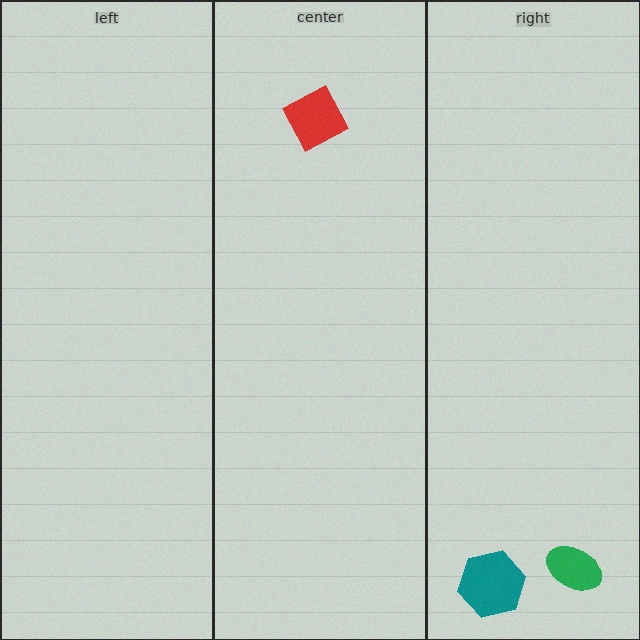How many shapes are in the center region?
1.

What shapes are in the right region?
The green ellipse, the teal hexagon.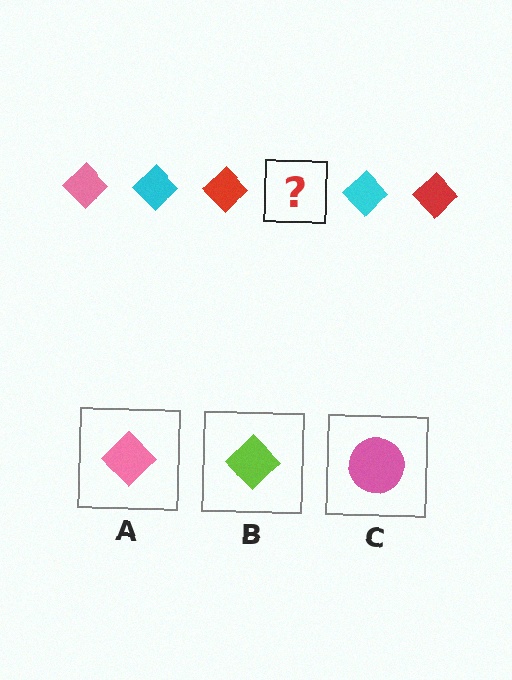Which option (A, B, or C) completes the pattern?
A.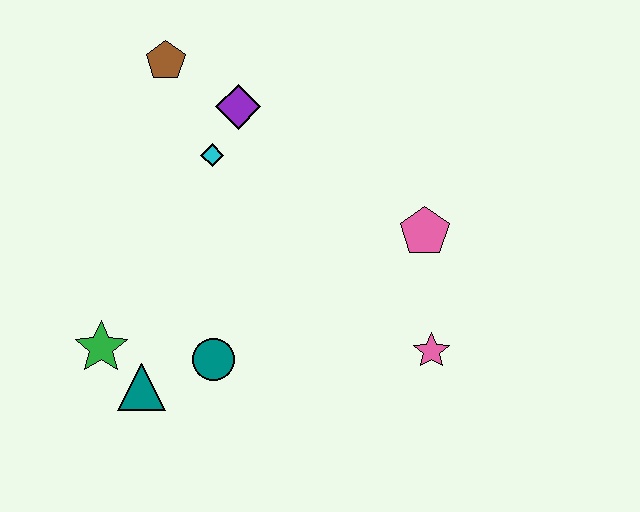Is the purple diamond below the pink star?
No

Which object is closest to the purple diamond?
The cyan diamond is closest to the purple diamond.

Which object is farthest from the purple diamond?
The pink star is farthest from the purple diamond.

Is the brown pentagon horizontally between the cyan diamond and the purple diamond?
No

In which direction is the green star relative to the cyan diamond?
The green star is below the cyan diamond.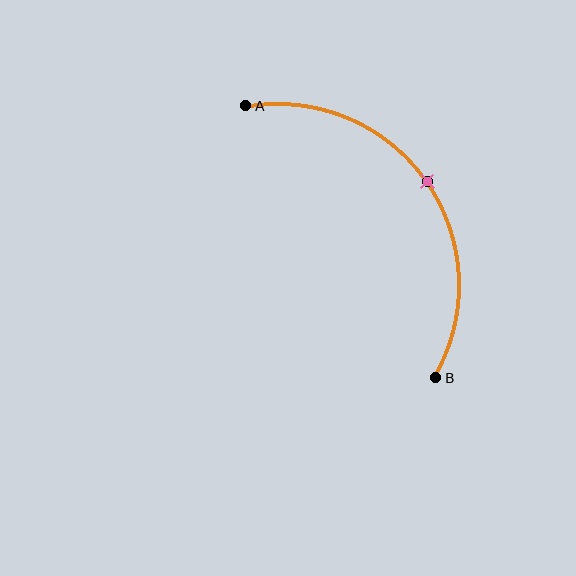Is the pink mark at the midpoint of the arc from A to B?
Yes. The pink mark lies on the arc at equal arc-length from both A and B — it is the arc midpoint.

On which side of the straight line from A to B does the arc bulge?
The arc bulges above and to the right of the straight line connecting A and B.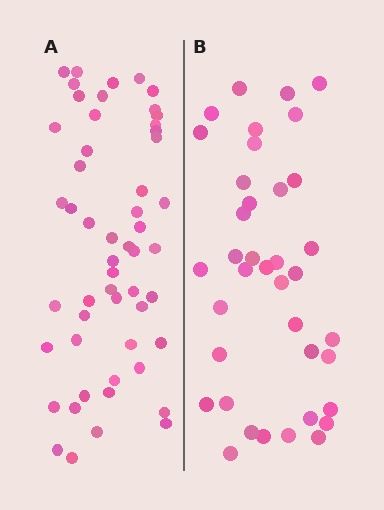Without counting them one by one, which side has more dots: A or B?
Region A (the left region) has more dots.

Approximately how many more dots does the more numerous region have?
Region A has approximately 15 more dots than region B.